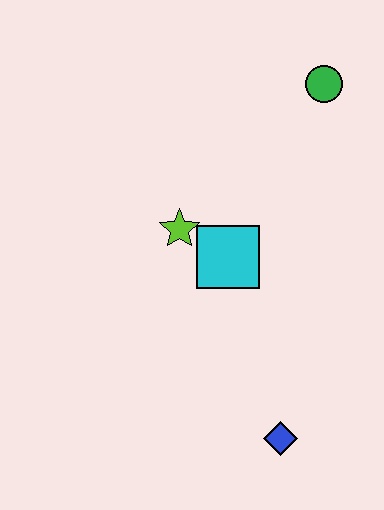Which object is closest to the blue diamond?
The cyan square is closest to the blue diamond.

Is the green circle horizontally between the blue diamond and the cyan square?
No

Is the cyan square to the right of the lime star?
Yes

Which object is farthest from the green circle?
The blue diamond is farthest from the green circle.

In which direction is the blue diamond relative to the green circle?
The blue diamond is below the green circle.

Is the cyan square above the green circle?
No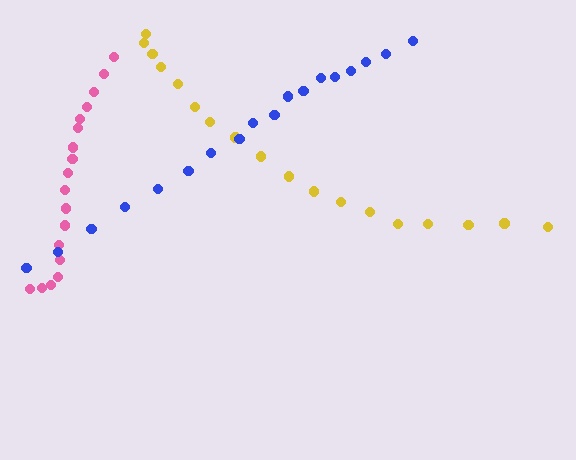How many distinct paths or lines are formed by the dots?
There are 3 distinct paths.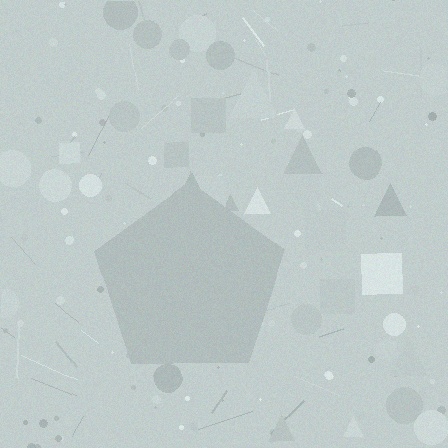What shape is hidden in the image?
A pentagon is hidden in the image.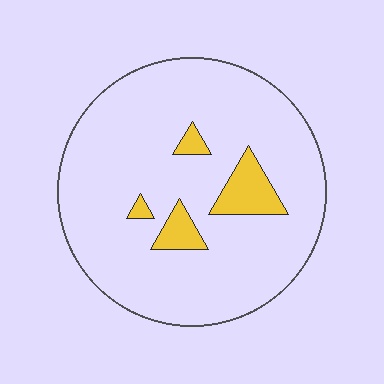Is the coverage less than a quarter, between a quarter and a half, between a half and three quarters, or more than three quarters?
Less than a quarter.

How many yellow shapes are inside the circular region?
4.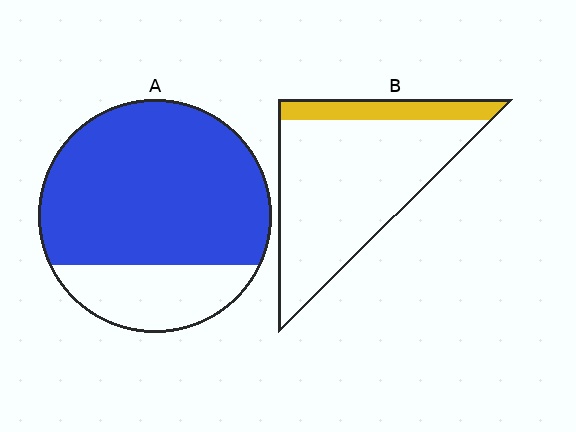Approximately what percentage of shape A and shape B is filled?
A is approximately 75% and B is approximately 15%.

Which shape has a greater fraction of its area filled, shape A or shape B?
Shape A.